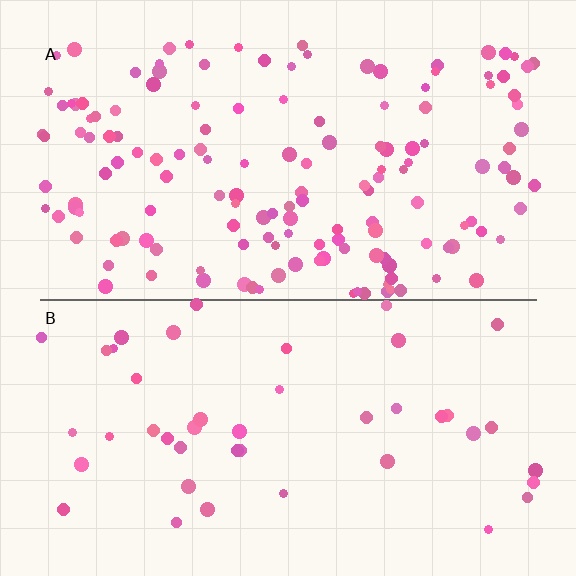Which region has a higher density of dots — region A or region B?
A (the top).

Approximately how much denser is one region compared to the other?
Approximately 3.4× — region A over region B.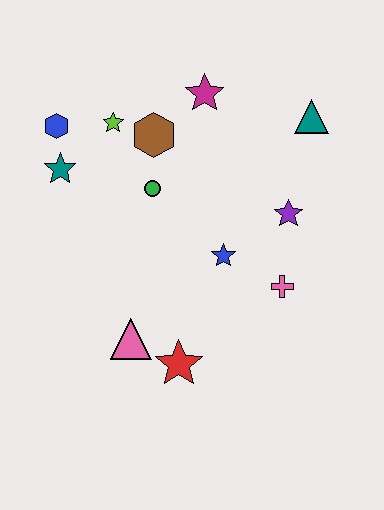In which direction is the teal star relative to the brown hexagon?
The teal star is to the left of the brown hexagon.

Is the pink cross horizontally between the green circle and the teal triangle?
Yes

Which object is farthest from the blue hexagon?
The pink cross is farthest from the blue hexagon.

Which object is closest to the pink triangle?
The red star is closest to the pink triangle.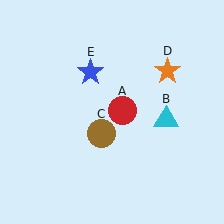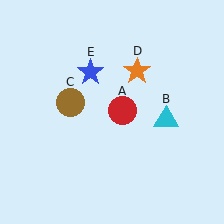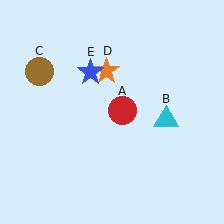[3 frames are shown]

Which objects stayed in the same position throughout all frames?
Red circle (object A) and cyan triangle (object B) and blue star (object E) remained stationary.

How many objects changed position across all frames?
2 objects changed position: brown circle (object C), orange star (object D).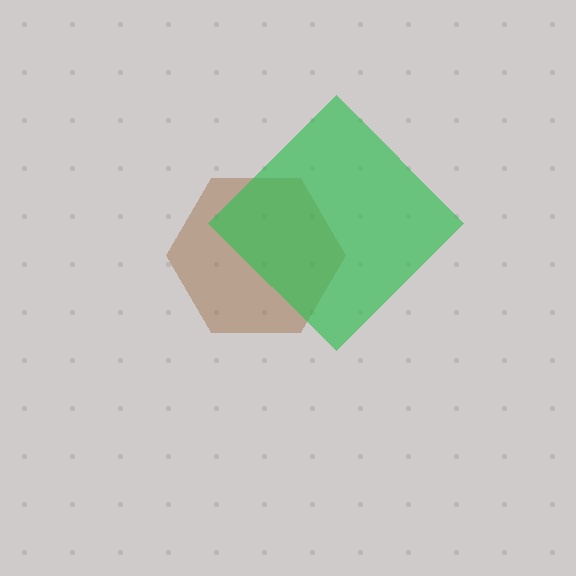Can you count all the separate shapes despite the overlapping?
Yes, there are 2 separate shapes.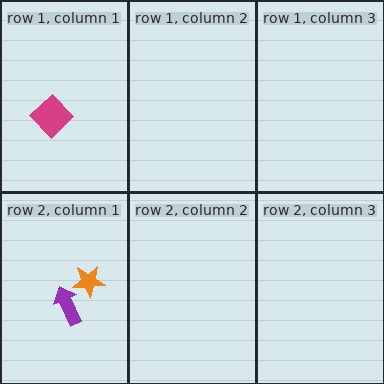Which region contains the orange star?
The row 2, column 1 region.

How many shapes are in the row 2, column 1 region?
2.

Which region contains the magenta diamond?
The row 1, column 1 region.